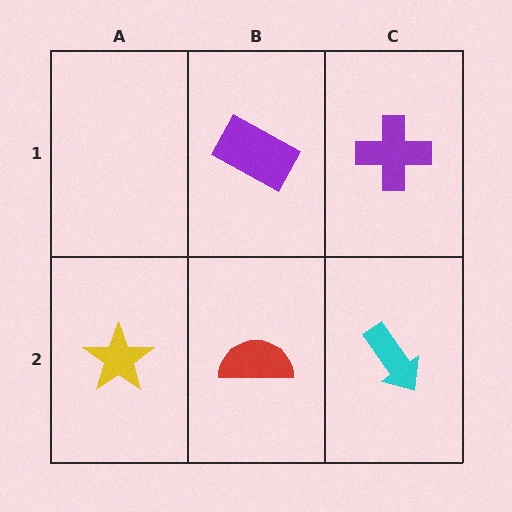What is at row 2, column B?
A red semicircle.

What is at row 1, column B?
A purple rectangle.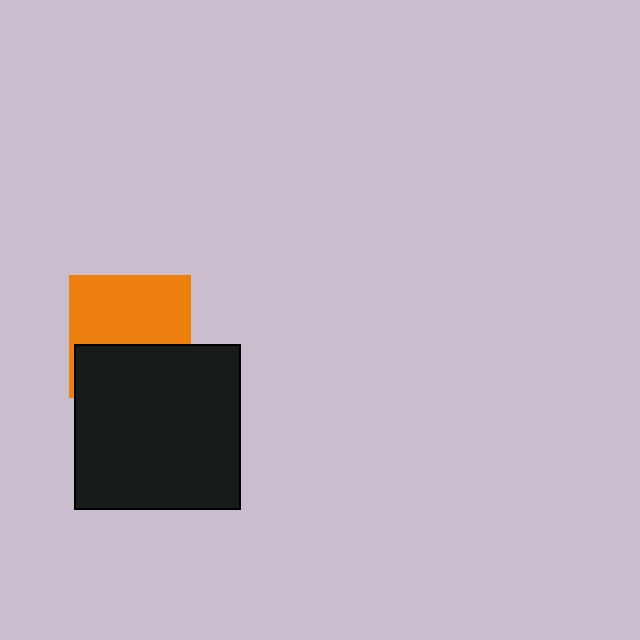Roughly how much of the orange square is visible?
About half of it is visible (roughly 57%).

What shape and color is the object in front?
The object in front is a black square.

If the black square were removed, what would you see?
You would see the complete orange square.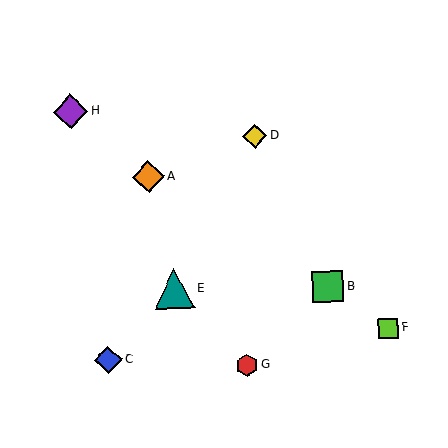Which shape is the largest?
The teal triangle (labeled E) is the largest.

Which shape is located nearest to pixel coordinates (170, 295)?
The teal triangle (labeled E) at (174, 289) is nearest to that location.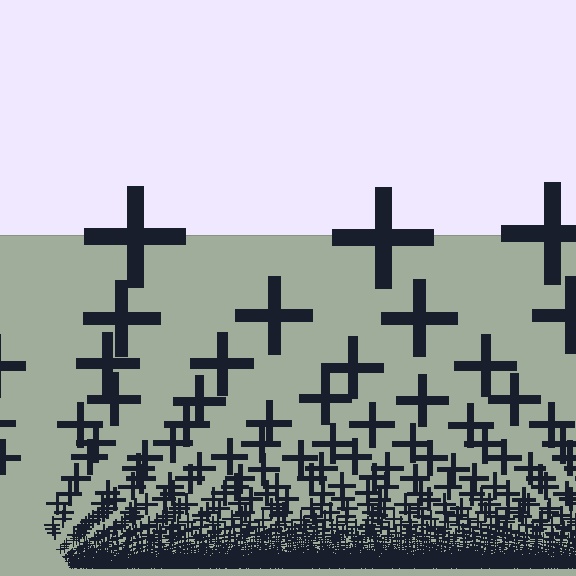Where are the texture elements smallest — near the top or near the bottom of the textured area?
Near the bottom.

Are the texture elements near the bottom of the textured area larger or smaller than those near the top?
Smaller. The gradient is inverted — elements near the bottom are smaller and denser.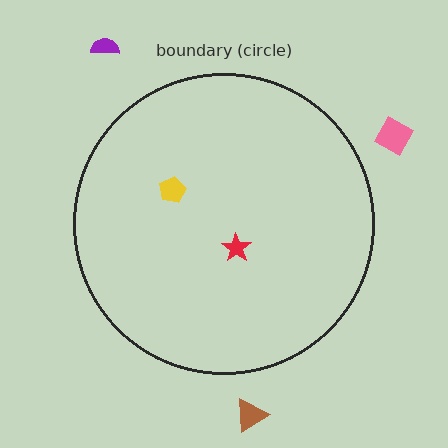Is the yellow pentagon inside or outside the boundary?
Inside.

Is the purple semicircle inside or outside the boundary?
Outside.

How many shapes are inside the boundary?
2 inside, 3 outside.